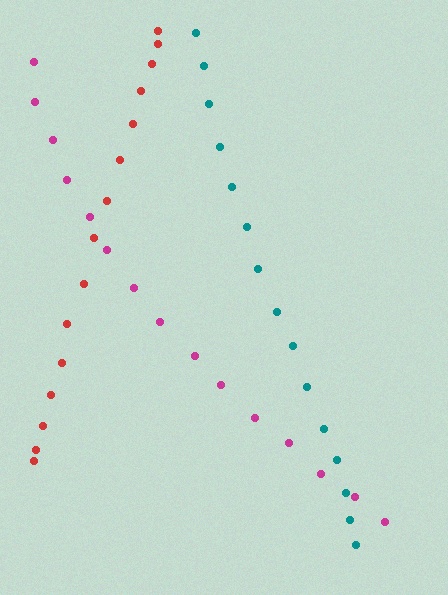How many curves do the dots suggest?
There are 3 distinct paths.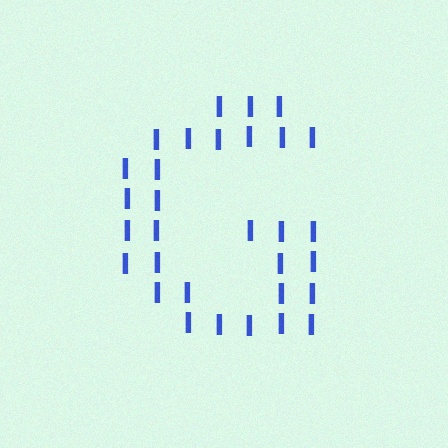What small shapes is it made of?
It is made of small letter I's.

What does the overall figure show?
The overall figure shows the letter G.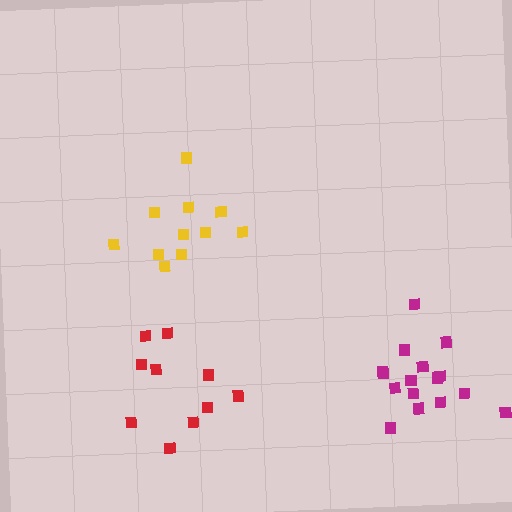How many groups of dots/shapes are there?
There are 3 groups.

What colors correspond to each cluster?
The clusters are colored: red, yellow, magenta.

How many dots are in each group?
Group 1: 10 dots, Group 2: 11 dots, Group 3: 16 dots (37 total).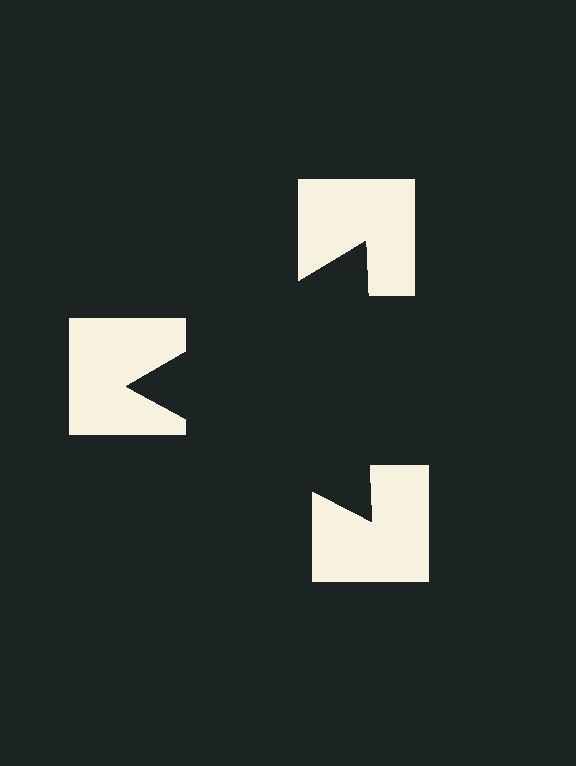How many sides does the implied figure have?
3 sides.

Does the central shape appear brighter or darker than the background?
It typically appears slightly darker than the background, even though no actual brightness change is drawn.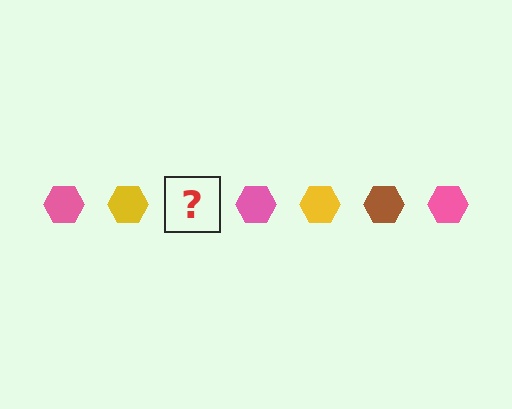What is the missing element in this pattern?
The missing element is a brown hexagon.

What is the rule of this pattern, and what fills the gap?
The rule is that the pattern cycles through pink, yellow, brown hexagons. The gap should be filled with a brown hexagon.